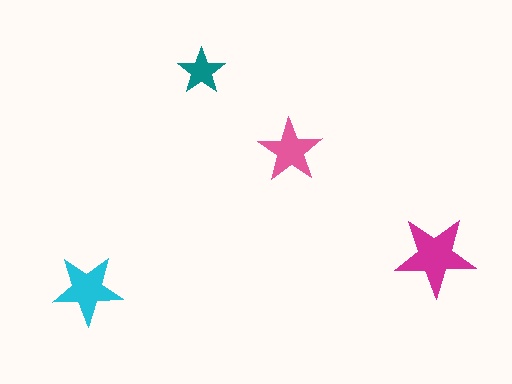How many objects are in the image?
There are 4 objects in the image.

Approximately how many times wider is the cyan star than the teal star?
About 1.5 times wider.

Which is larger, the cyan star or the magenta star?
The magenta one.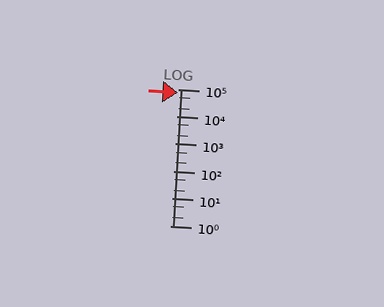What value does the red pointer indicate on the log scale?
The pointer indicates approximately 77000.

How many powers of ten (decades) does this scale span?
The scale spans 5 decades, from 1 to 100000.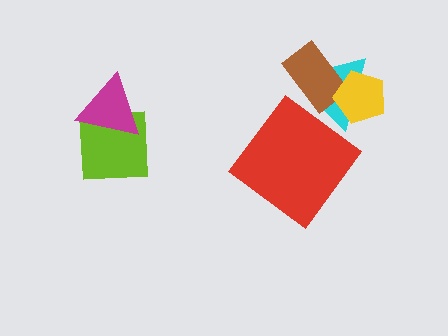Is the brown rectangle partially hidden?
Yes, it is partially covered by another shape.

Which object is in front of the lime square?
The magenta triangle is in front of the lime square.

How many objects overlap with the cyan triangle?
2 objects overlap with the cyan triangle.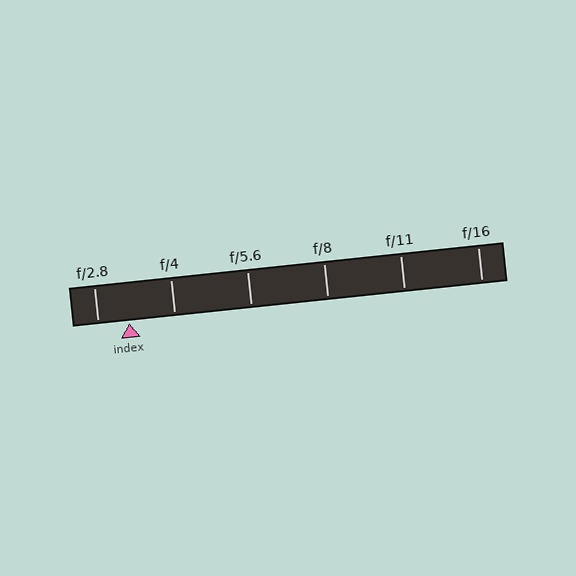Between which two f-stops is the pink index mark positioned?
The index mark is between f/2.8 and f/4.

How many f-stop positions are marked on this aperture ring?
There are 6 f-stop positions marked.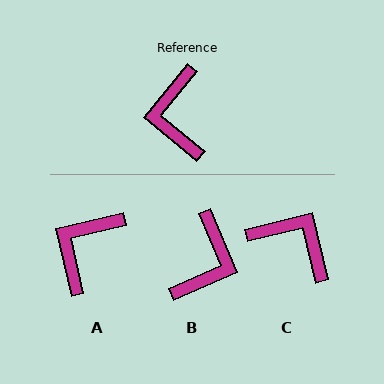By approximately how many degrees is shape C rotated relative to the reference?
Approximately 127 degrees clockwise.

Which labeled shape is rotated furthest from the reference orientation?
B, about 153 degrees away.